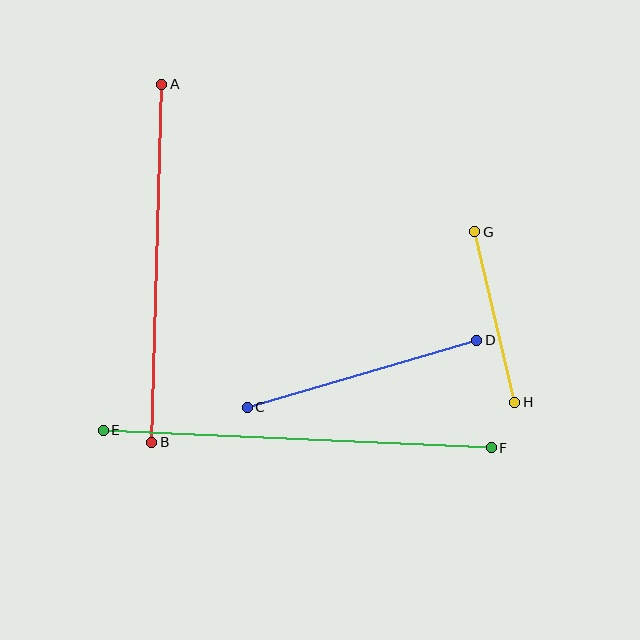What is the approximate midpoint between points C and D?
The midpoint is at approximately (362, 374) pixels.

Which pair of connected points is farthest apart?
Points E and F are farthest apart.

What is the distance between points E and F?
The distance is approximately 389 pixels.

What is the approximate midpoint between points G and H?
The midpoint is at approximately (495, 317) pixels.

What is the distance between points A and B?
The distance is approximately 358 pixels.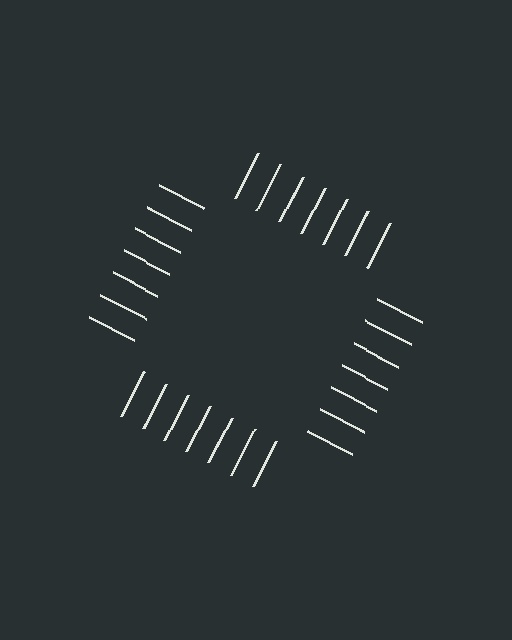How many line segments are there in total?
28 — 7 along each of the 4 edges.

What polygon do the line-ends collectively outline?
An illusory square — the line segments terminate on its edges but no continuous stroke is drawn.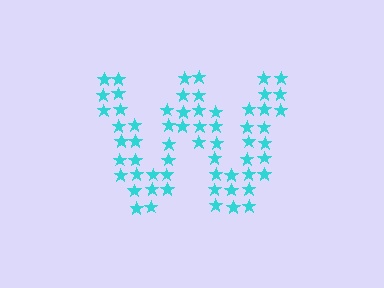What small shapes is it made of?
It is made of small stars.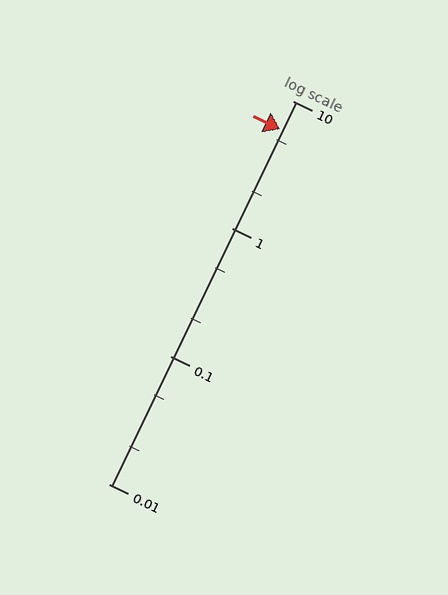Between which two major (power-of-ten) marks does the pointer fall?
The pointer is between 1 and 10.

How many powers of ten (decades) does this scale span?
The scale spans 3 decades, from 0.01 to 10.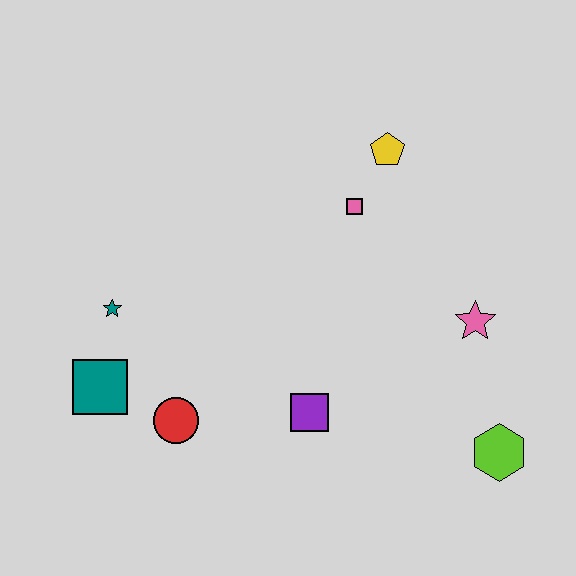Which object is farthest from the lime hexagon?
The teal star is farthest from the lime hexagon.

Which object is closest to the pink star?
The lime hexagon is closest to the pink star.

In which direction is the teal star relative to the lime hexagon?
The teal star is to the left of the lime hexagon.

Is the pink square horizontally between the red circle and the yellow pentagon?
Yes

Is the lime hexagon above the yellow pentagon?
No